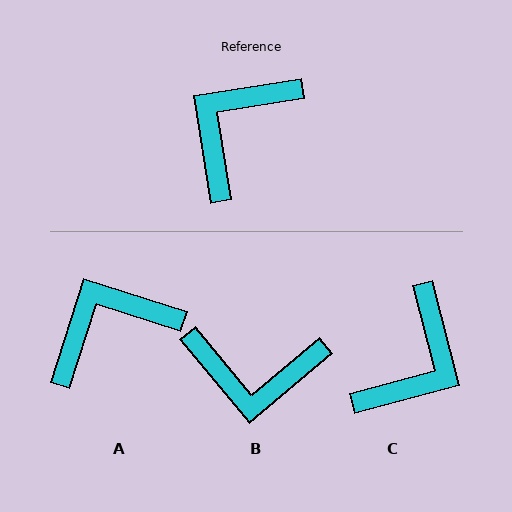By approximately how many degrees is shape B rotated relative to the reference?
Approximately 121 degrees counter-clockwise.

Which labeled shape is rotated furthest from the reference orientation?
C, about 175 degrees away.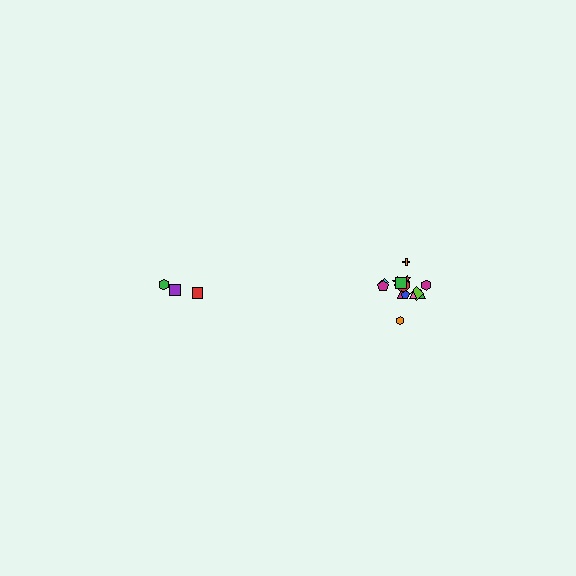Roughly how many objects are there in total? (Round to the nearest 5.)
Roughly 20 objects in total.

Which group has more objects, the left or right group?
The right group.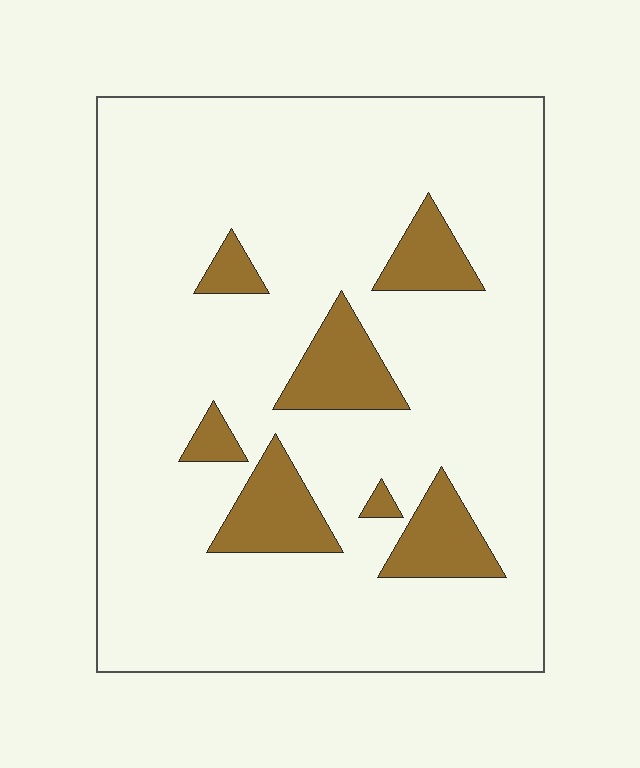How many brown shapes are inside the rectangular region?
7.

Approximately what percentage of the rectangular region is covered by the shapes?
Approximately 15%.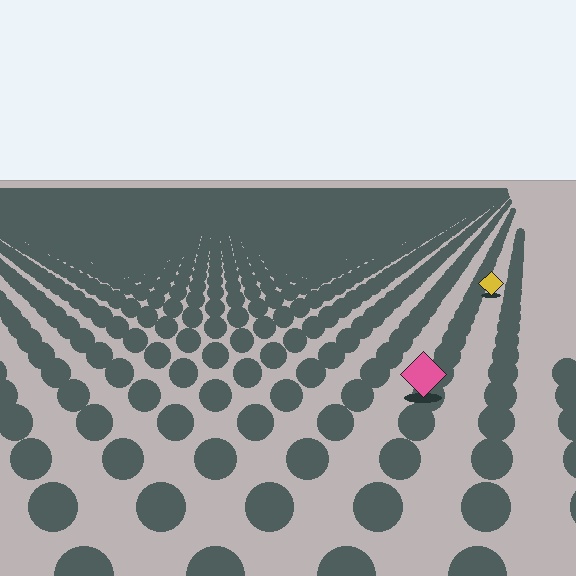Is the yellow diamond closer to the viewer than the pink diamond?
No. The pink diamond is closer — you can tell from the texture gradient: the ground texture is coarser near it.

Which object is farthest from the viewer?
The yellow diamond is farthest from the viewer. It appears smaller and the ground texture around it is denser.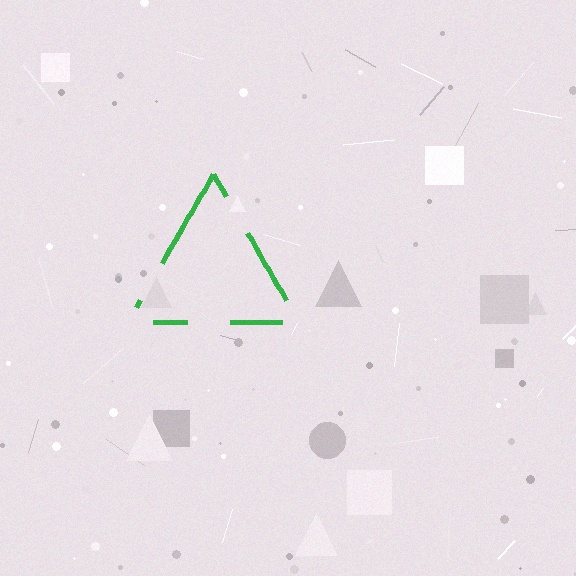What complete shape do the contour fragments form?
The contour fragments form a triangle.